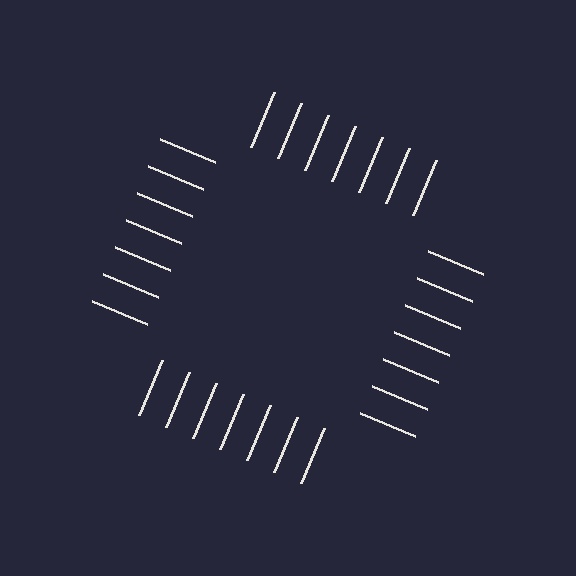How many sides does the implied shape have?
4 sides — the line-ends trace a square.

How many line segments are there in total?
28 — 7 along each of the 4 edges.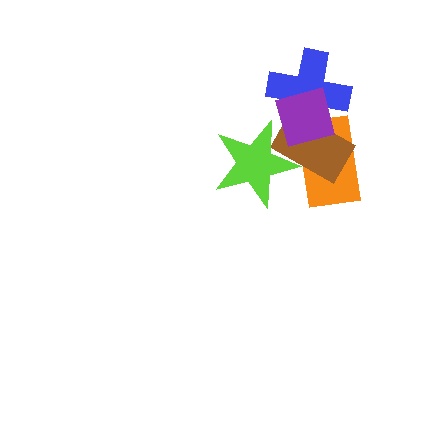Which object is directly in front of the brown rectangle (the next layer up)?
The blue cross is directly in front of the brown rectangle.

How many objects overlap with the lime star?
3 objects overlap with the lime star.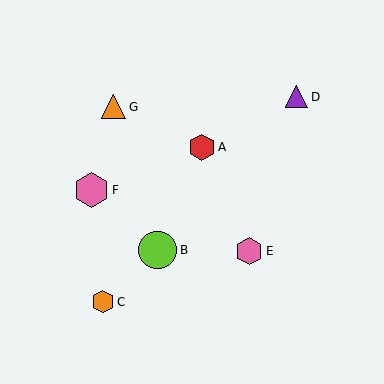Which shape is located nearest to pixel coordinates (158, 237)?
The lime circle (labeled B) at (158, 250) is nearest to that location.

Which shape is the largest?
The lime circle (labeled B) is the largest.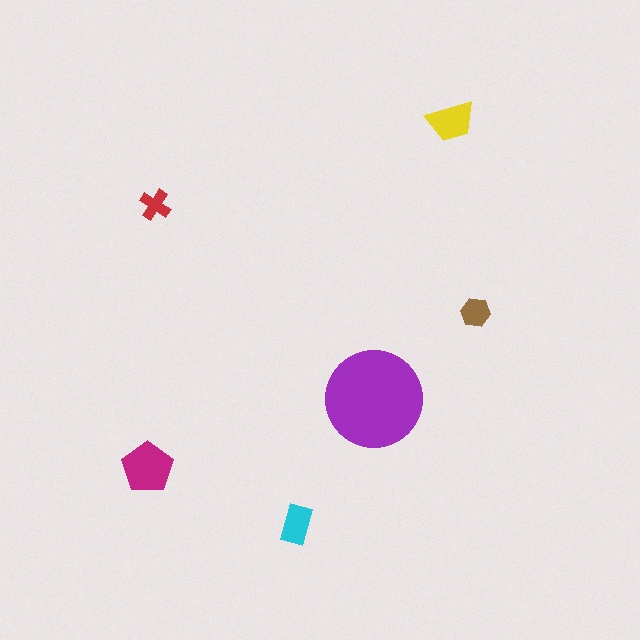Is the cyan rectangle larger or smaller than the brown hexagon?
Larger.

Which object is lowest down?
The cyan rectangle is bottommost.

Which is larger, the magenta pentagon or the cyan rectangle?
The magenta pentagon.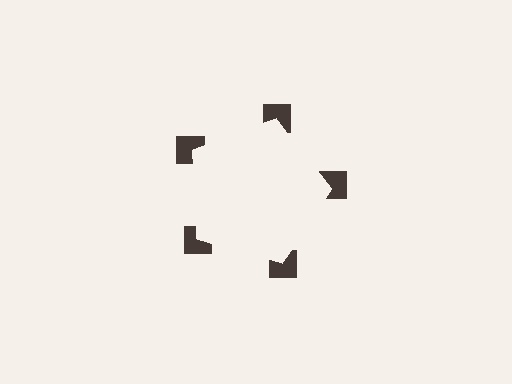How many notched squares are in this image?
There are 5 — one at each vertex of the illusory pentagon.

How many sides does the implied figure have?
5 sides.